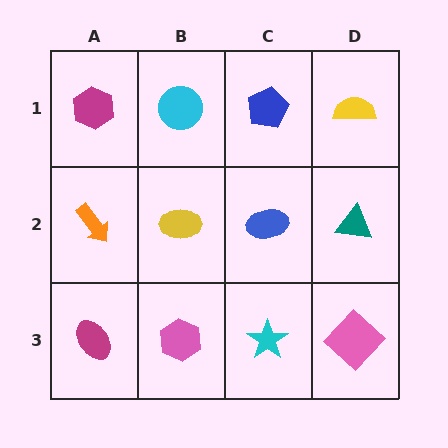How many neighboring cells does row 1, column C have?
3.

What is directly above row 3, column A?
An orange arrow.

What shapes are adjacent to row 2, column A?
A magenta hexagon (row 1, column A), a magenta ellipse (row 3, column A), a yellow ellipse (row 2, column B).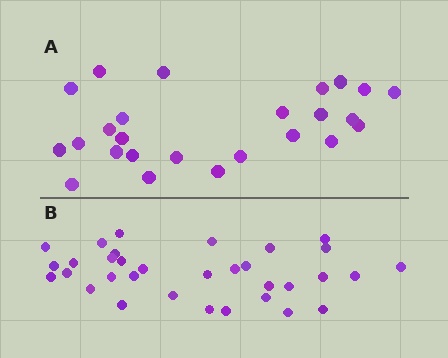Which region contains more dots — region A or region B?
Region B (the bottom region) has more dots.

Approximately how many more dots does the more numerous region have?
Region B has roughly 8 or so more dots than region A.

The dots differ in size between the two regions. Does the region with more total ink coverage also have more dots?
No. Region A has more total ink coverage because its dots are larger, but region B actually contains more individual dots. Total area can be misleading — the number of items is what matters here.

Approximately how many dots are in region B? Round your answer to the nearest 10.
About 30 dots. (The exact count is 33, which rounds to 30.)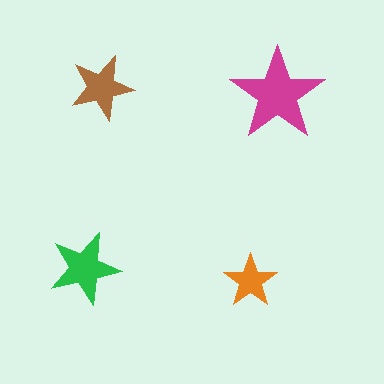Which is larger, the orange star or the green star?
The green one.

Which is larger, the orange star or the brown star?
The brown one.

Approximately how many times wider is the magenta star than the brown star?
About 1.5 times wider.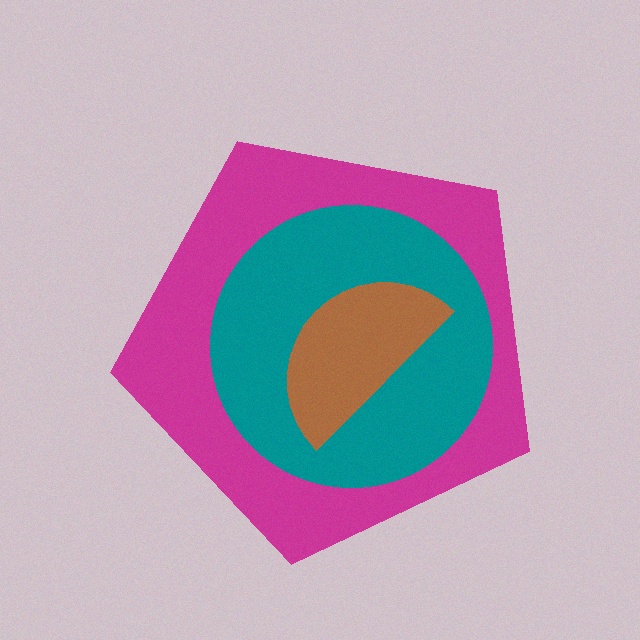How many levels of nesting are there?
3.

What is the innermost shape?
The brown semicircle.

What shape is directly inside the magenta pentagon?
The teal circle.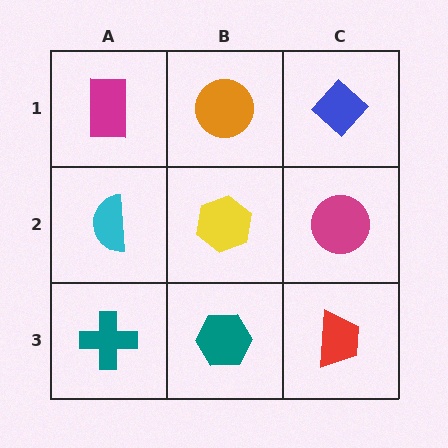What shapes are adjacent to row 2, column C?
A blue diamond (row 1, column C), a red trapezoid (row 3, column C), a yellow hexagon (row 2, column B).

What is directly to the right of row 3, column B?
A red trapezoid.